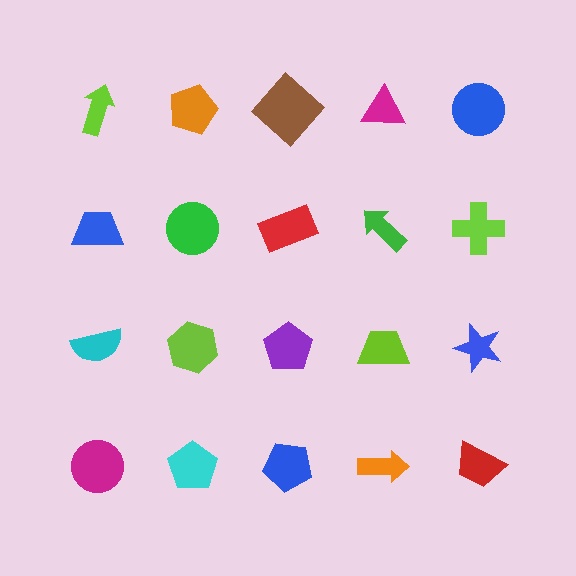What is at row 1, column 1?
A lime arrow.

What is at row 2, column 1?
A blue trapezoid.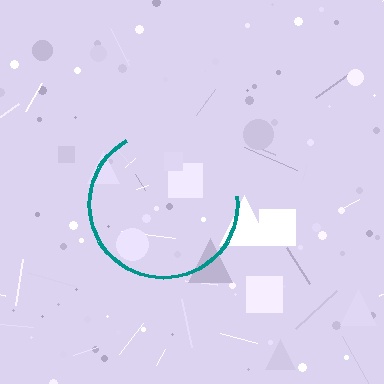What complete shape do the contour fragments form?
The contour fragments form a circle.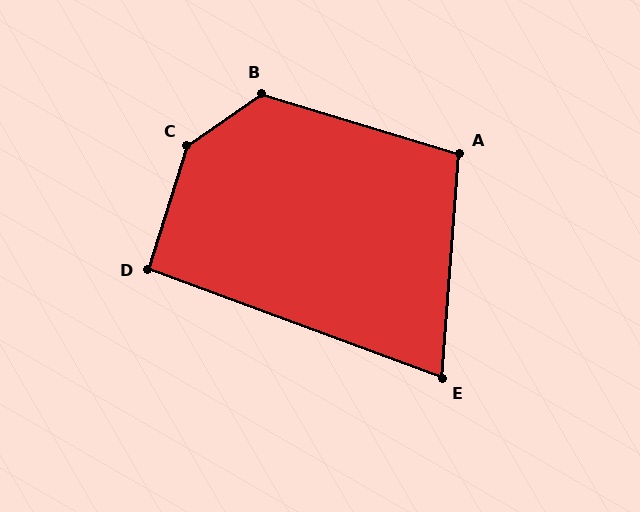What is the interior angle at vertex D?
Approximately 93 degrees (approximately right).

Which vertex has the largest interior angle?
C, at approximately 143 degrees.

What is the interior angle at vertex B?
Approximately 128 degrees (obtuse).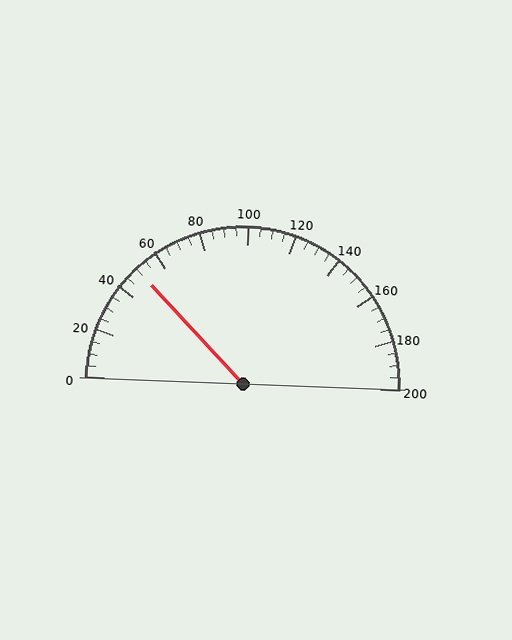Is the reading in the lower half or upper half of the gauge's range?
The reading is in the lower half of the range (0 to 200).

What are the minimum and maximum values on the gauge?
The gauge ranges from 0 to 200.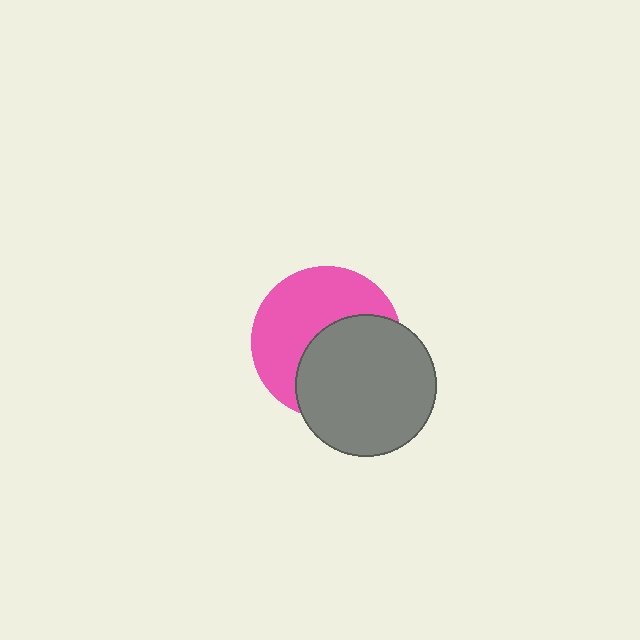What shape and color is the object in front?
The object in front is a gray circle.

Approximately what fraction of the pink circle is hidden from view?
Roughly 47% of the pink circle is hidden behind the gray circle.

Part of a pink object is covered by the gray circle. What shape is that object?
It is a circle.